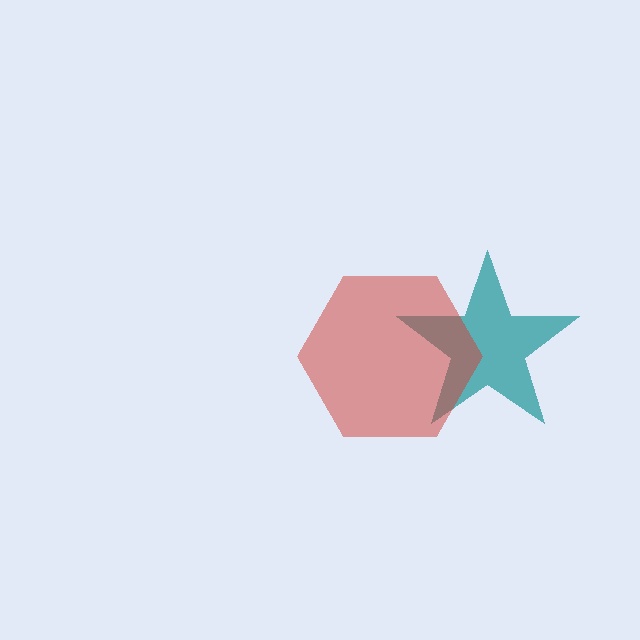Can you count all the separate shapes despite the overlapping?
Yes, there are 2 separate shapes.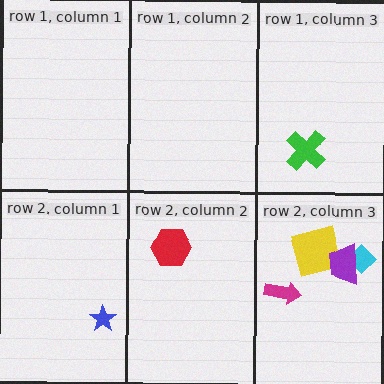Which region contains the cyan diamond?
The row 2, column 3 region.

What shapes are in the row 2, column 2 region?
The red hexagon.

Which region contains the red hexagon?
The row 2, column 2 region.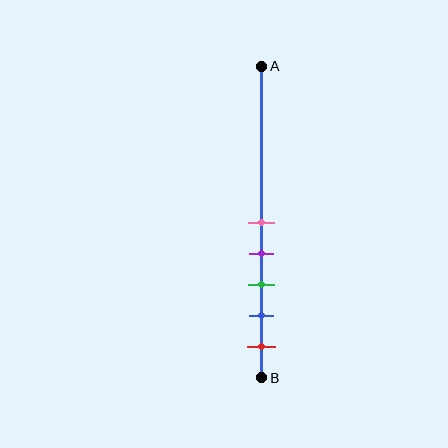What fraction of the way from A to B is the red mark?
The red mark is approximately 90% (0.9) of the way from A to B.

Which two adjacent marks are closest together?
The pink and purple marks are the closest adjacent pair.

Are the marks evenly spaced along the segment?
Yes, the marks are approximately evenly spaced.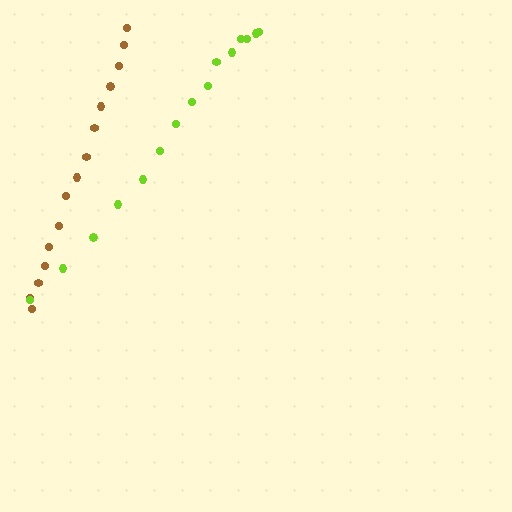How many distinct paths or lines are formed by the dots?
There are 2 distinct paths.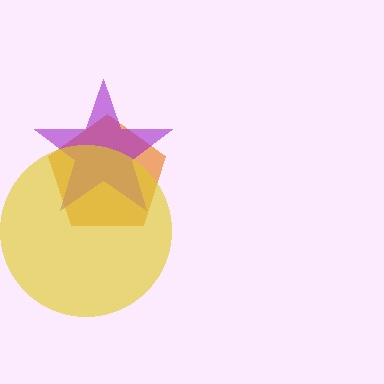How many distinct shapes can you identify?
There are 3 distinct shapes: an orange pentagon, a purple star, a yellow circle.